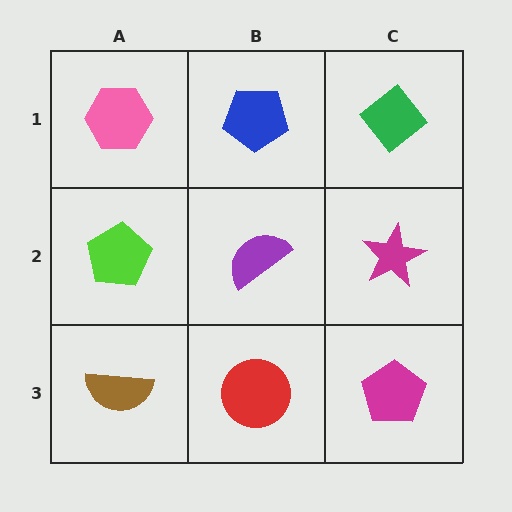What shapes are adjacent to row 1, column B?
A purple semicircle (row 2, column B), a pink hexagon (row 1, column A), a green diamond (row 1, column C).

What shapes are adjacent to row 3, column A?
A lime pentagon (row 2, column A), a red circle (row 3, column B).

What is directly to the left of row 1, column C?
A blue pentagon.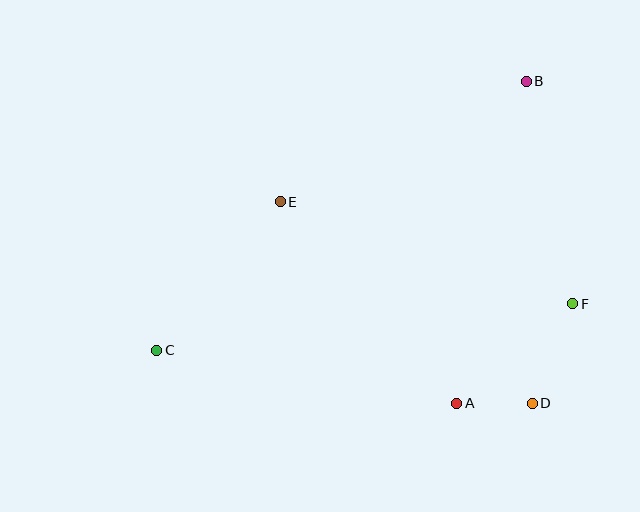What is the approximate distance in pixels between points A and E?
The distance between A and E is approximately 268 pixels.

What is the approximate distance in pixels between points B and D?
The distance between B and D is approximately 322 pixels.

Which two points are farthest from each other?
Points B and C are farthest from each other.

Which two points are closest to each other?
Points A and D are closest to each other.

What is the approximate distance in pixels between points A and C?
The distance between A and C is approximately 304 pixels.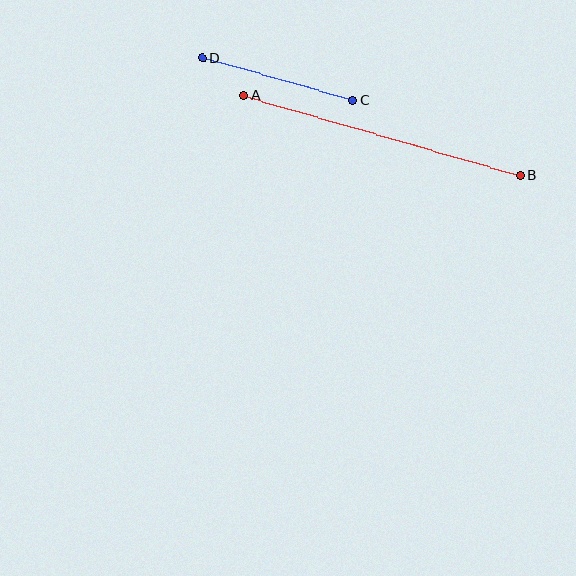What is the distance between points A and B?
The distance is approximately 287 pixels.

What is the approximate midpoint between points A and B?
The midpoint is at approximately (382, 135) pixels.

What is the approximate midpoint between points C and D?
The midpoint is at approximately (278, 79) pixels.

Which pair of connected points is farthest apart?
Points A and B are farthest apart.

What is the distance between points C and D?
The distance is approximately 157 pixels.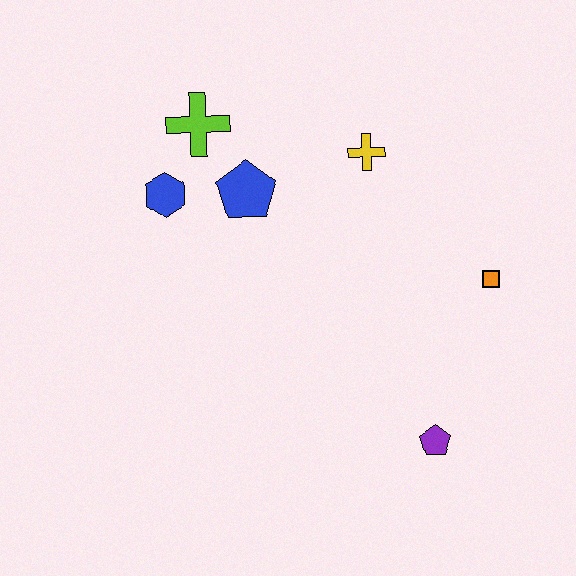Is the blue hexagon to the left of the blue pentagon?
Yes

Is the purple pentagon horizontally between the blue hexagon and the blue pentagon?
No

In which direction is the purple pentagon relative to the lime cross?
The purple pentagon is below the lime cross.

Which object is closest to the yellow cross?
The blue pentagon is closest to the yellow cross.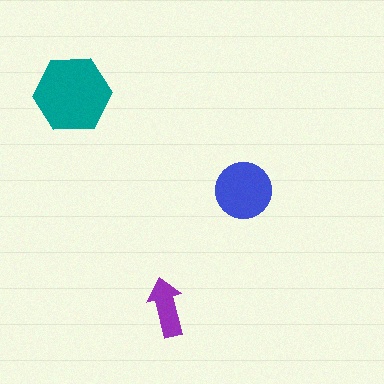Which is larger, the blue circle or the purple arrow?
The blue circle.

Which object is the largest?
The teal hexagon.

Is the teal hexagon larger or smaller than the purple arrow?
Larger.